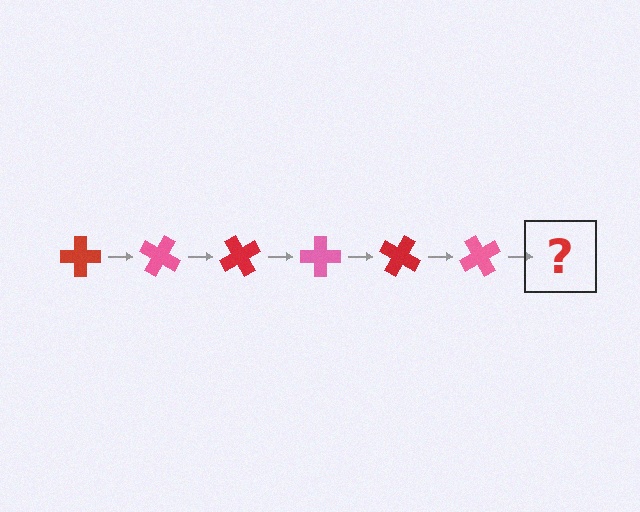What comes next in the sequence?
The next element should be a red cross, rotated 180 degrees from the start.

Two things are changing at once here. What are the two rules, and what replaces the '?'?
The two rules are that it rotates 30 degrees each step and the color cycles through red and pink. The '?' should be a red cross, rotated 180 degrees from the start.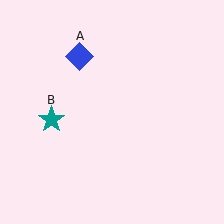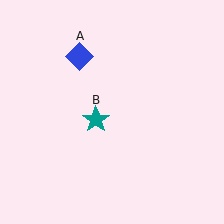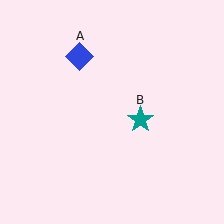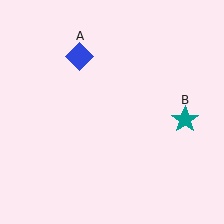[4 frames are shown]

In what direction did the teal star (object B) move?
The teal star (object B) moved right.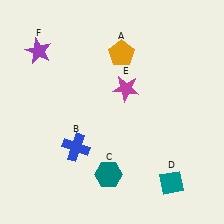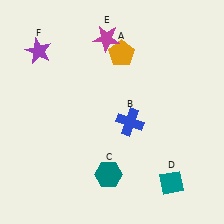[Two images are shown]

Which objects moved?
The objects that moved are: the blue cross (B), the magenta star (E).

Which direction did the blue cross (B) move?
The blue cross (B) moved right.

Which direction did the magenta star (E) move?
The magenta star (E) moved up.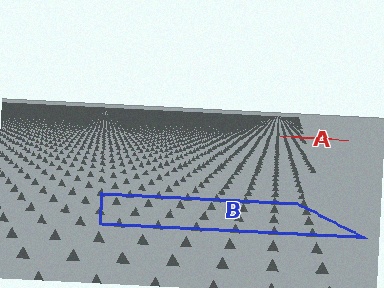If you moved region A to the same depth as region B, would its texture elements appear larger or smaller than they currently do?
They would appear larger. At a closer depth, the same texture elements are projected at a bigger on-screen size.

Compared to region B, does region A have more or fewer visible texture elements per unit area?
Region A has more texture elements per unit area — they are packed more densely because it is farther away.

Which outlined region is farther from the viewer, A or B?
Region A is farther from the viewer — the texture elements inside it appear smaller and more densely packed.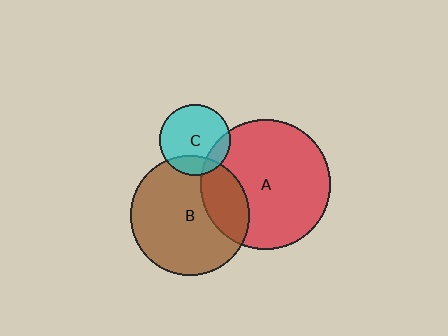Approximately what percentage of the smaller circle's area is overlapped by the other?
Approximately 25%.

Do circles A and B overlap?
Yes.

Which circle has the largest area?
Circle A (red).